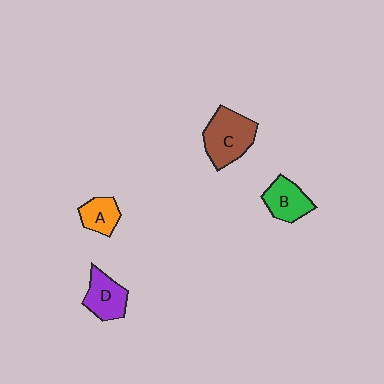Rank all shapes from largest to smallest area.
From largest to smallest: C (brown), D (purple), B (green), A (orange).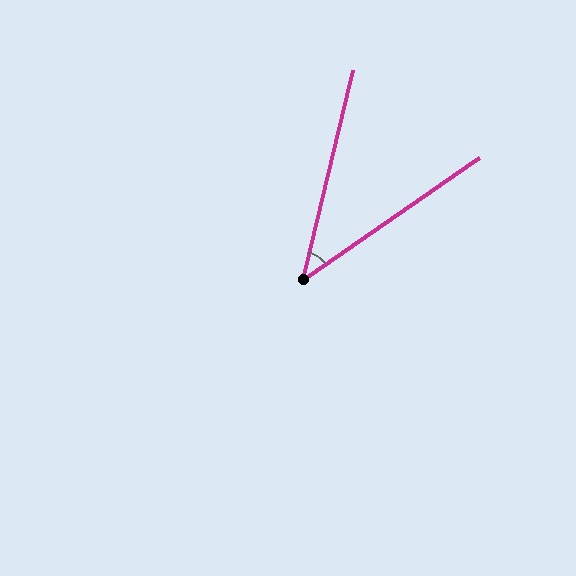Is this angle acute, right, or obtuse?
It is acute.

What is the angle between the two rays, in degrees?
Approximately 42 degrees.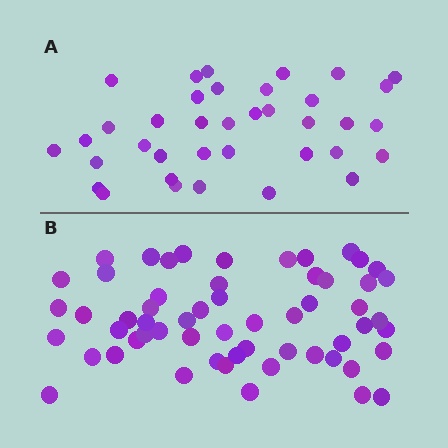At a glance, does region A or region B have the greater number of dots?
Region B (the bottom region) has more dots.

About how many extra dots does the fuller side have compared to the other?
Region B has approximately 20 more dots than region A.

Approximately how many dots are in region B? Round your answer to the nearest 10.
About 60 dots. (The exact count is 58, which rounds to 60.)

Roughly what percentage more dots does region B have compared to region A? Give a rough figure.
About 55% more.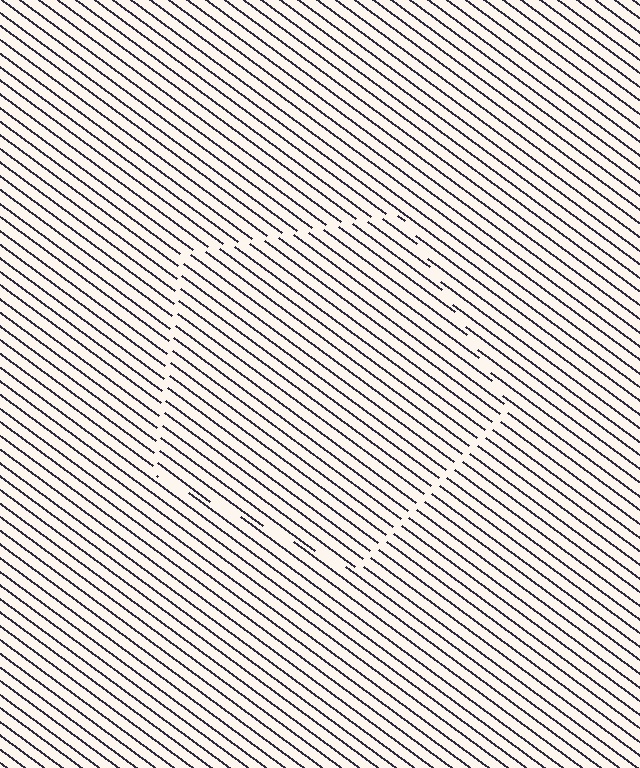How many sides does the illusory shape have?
5 sides — the line-ends trace a pentagon.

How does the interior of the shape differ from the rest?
The interior of the shape contains the same grating, shifted by half a period — the contour is defined by the phase discontinuity where line-ends from the inner and outer gratings abut.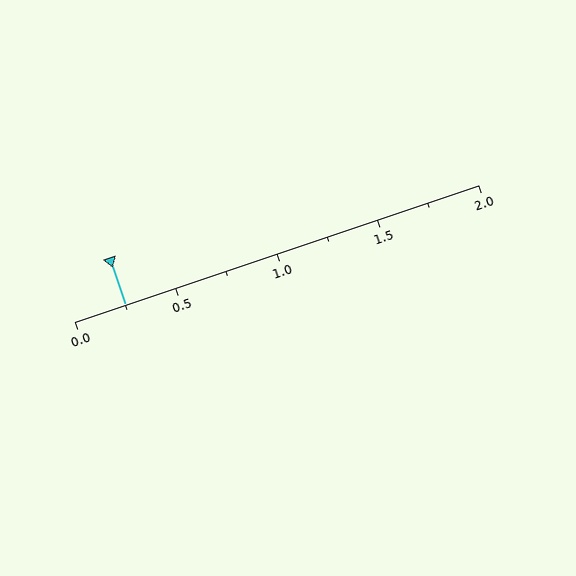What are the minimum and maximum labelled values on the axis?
The axis runs from 0.0 to 2.0.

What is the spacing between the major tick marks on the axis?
The major ticks are spaced 0.5 apart.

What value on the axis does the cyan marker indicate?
The marker indicates approximately 0.25.